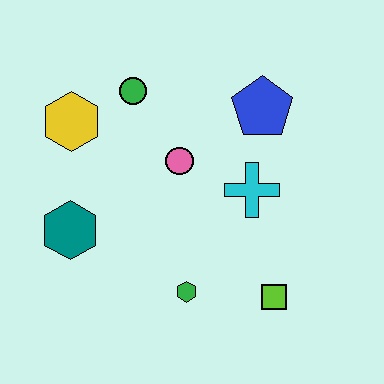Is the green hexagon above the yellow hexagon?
No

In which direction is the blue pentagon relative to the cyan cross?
The blue pentagon is above the cyan cross.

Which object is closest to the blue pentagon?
The cyan cross is closest to the blue pentagon.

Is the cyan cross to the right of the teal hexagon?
Yes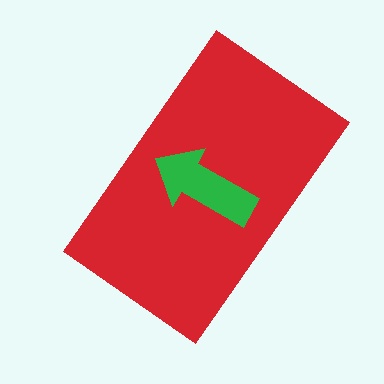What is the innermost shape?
The green arrow.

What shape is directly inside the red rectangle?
The green arrow.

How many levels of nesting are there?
2.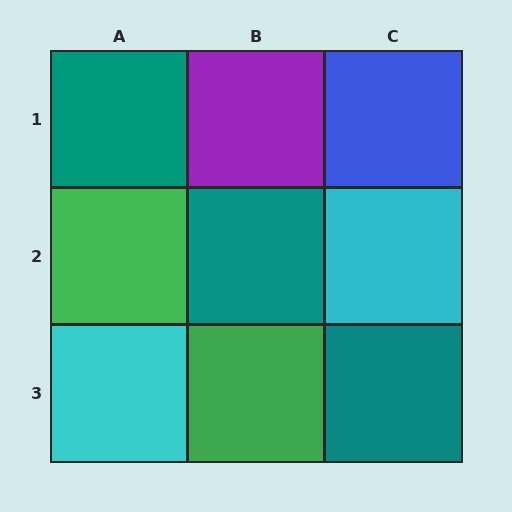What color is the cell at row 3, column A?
Cyan.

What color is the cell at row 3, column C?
Teal.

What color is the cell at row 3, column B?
Green.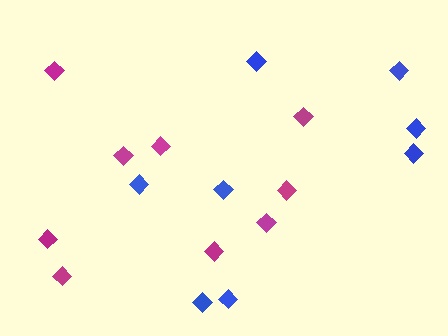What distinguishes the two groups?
There are 2 groups: one group of magenta diamonds (9) and one group of blue diamonds (8).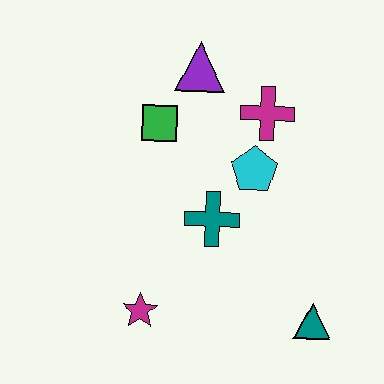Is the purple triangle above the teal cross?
Yes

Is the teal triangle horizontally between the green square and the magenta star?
No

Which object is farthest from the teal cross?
The purple triangle is farthest from the teal cross.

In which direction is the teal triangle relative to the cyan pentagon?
The teal triangle is below the cyan pentagon.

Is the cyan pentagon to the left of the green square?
No